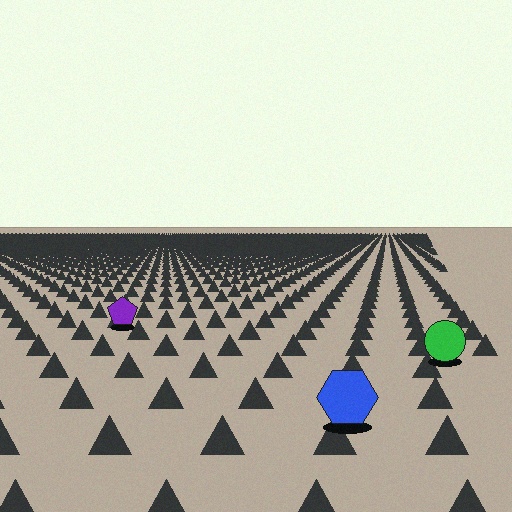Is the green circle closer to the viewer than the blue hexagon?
No. The blue hexagon is closer — you can tell from the texture gradient: the ground texture is coarser near it.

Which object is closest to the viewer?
The blue hexagon is closest. The texture marks near it are larger and more spread out.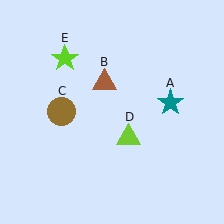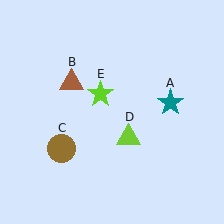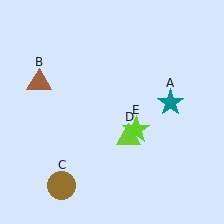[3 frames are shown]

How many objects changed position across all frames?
3 objects changed position: brown triangle (object B), brown circle (object C), lime star (object E).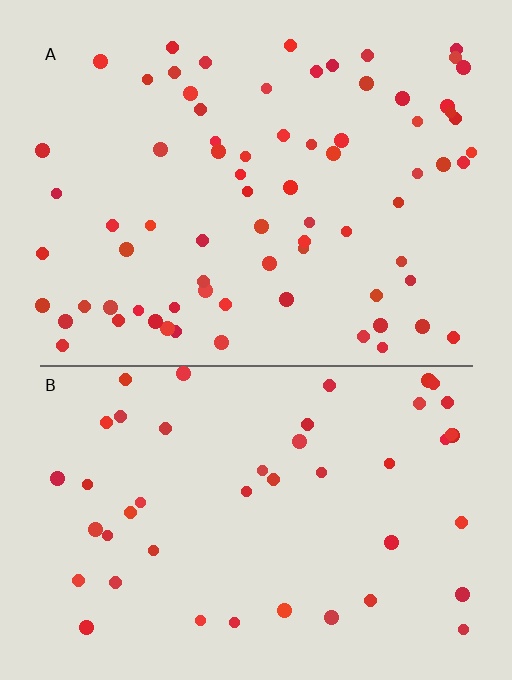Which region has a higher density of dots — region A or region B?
A (the top).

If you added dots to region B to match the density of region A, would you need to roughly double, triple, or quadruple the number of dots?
Approximately double.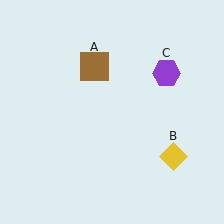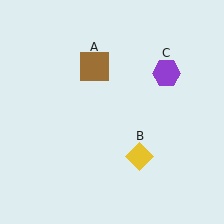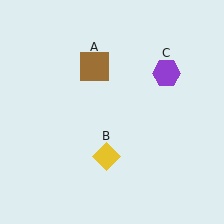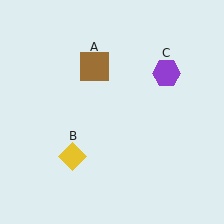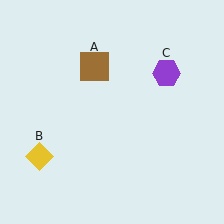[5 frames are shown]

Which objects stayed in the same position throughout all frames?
Brown square (object A) and purple hexagon (object C) remained stationary.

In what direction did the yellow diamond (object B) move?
The yellow diamond (object B) moved left.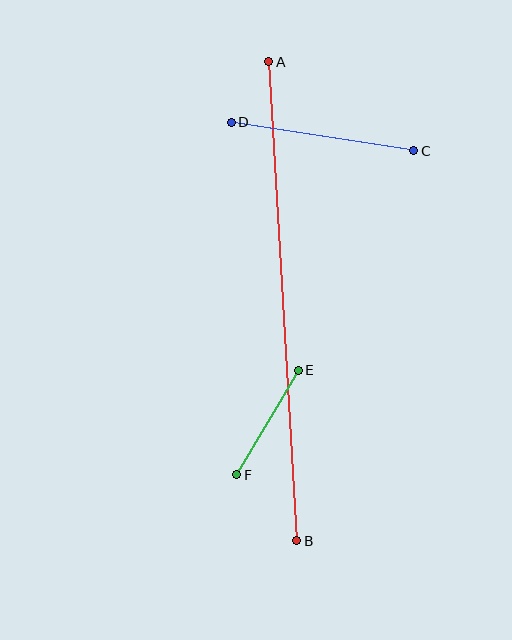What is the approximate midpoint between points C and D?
The midpoint is at approximately (323, 137) pixels.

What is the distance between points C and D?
The distance is approximately 185 pixels.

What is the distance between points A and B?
The distance is approximately 480 pixels.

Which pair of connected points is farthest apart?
Points A and B are farthest apart.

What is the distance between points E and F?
The distance is approximately 121 pixels.